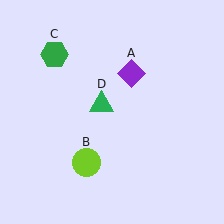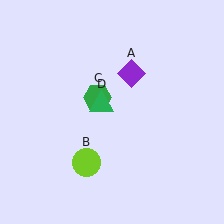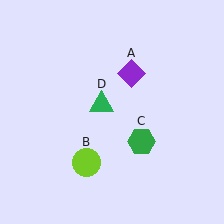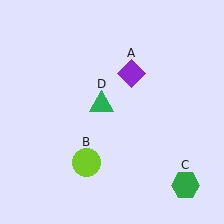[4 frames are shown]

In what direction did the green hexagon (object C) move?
The green hexagon (object C) moved down and to the right.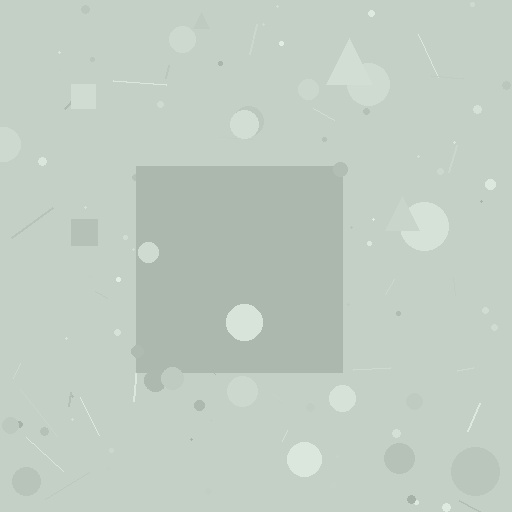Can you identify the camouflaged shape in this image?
The camouflaged shape is a square.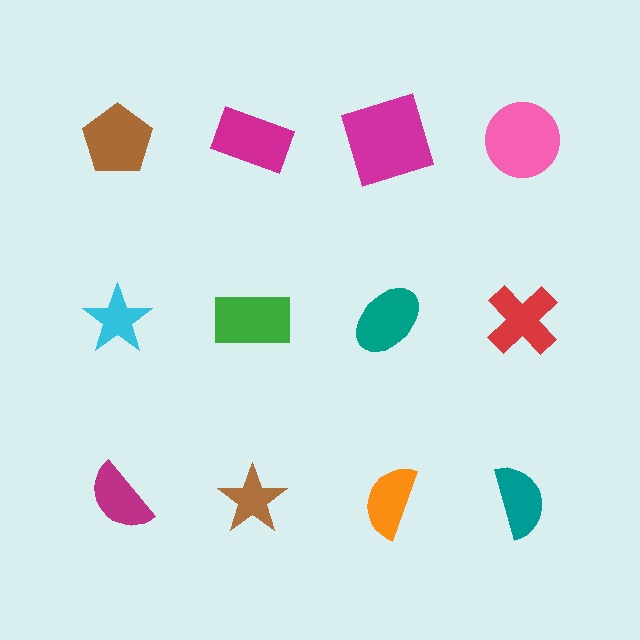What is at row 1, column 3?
A magenta square.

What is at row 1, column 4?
A pink circle.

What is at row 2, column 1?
A cyan star.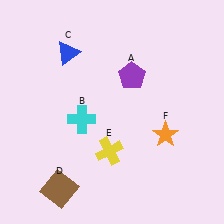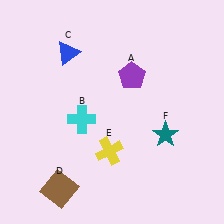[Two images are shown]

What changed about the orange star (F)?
In Image 1, F is orange. In Image 2, it changed to teal.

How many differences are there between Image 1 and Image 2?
There is 1 difference between the two images.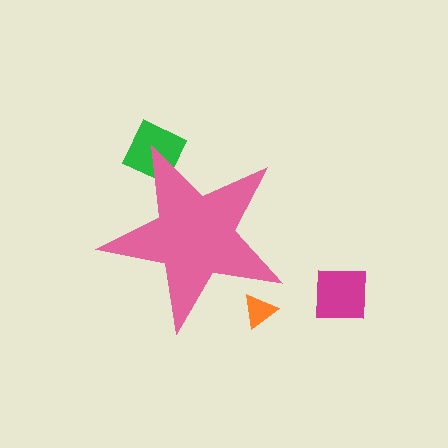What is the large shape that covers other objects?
A pink star.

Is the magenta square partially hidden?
No, the magenta square is fully visible.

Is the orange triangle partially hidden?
Yes, the orange triangle is partially hidden behind the pink star.